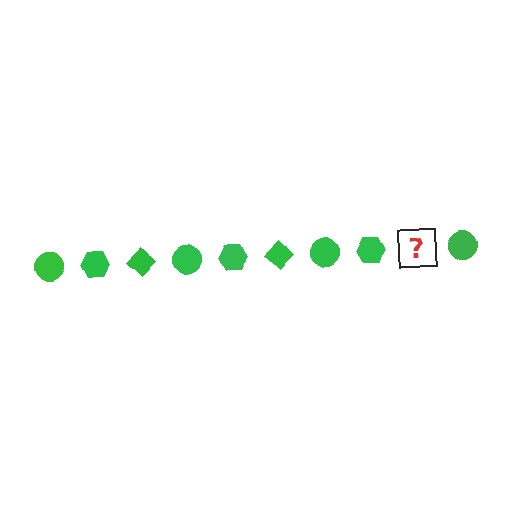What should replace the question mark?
The question mark should be replaced with a green diamond.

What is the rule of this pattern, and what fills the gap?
The rule is that the pattern cycles through circle, hexagon, diamond shapes in green. The gap should be filled with a green diamond.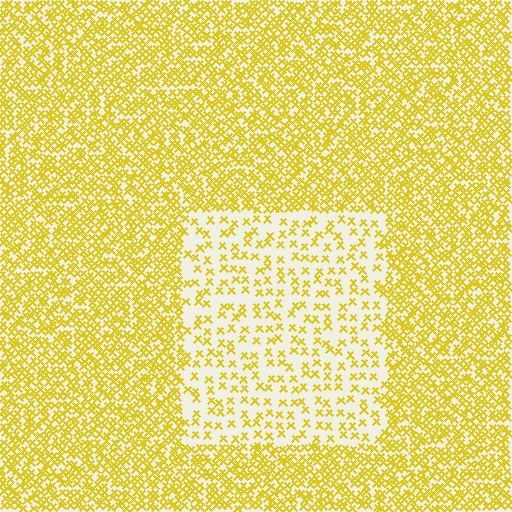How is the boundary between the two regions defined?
The boundary is defined by a change in element density (approximately 2.7x ratio). All elements are the same color, size, and shape.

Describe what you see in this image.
The image contains small yellow elements arranged at two different densities. A rectangle-shaped region is visible where the elements are less densely packed than the surrounding area.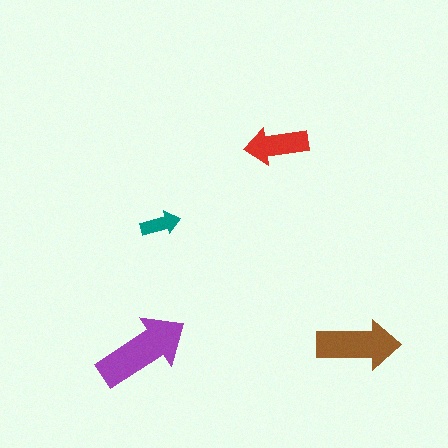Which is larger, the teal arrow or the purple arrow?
The purple one.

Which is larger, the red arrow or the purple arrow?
The purple one.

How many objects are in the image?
There are 4 objects in the image.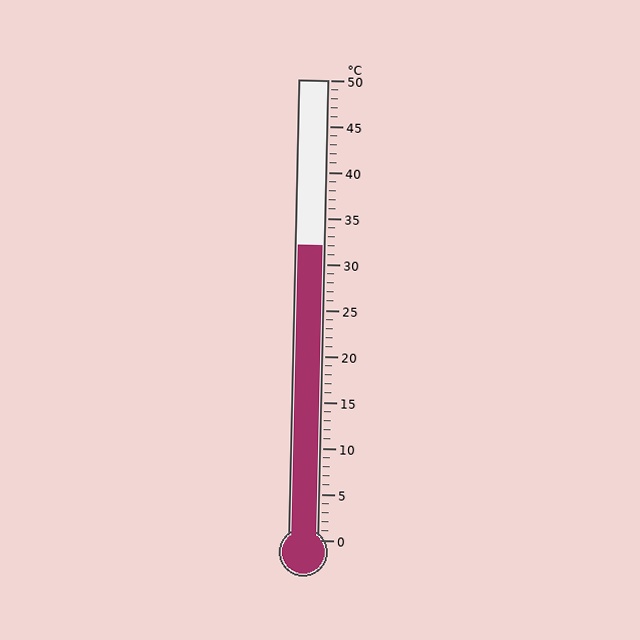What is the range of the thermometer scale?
The thermometer scale ranges from 0°C to 50°C.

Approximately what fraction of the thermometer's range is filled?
The thermometer is filled to approximately 65% of its range.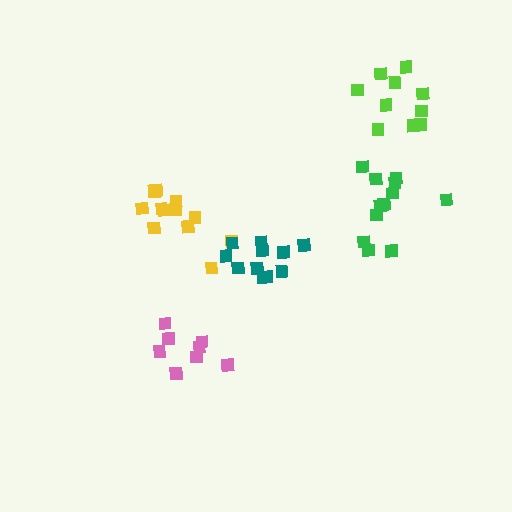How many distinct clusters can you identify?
There are 5 distinct clusters.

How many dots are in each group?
Group 1: 8 dots, Group 2: 10 dots, Group 3: 12 dots, Group 4: 12 dots, Group 5: 11 dots (53 total).